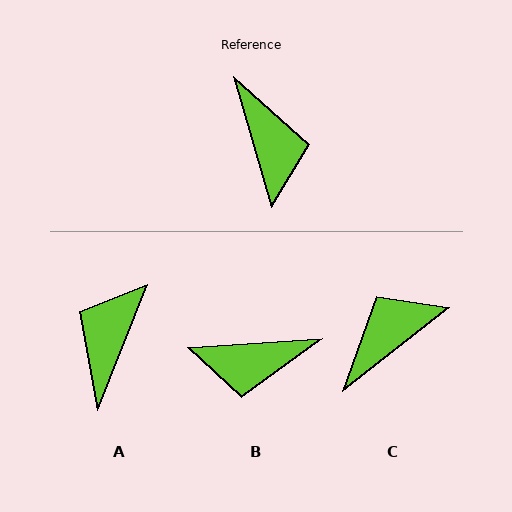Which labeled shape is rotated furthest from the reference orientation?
A, about 142 degrees away.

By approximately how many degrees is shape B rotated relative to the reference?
Approximately 102 degrees clockwise.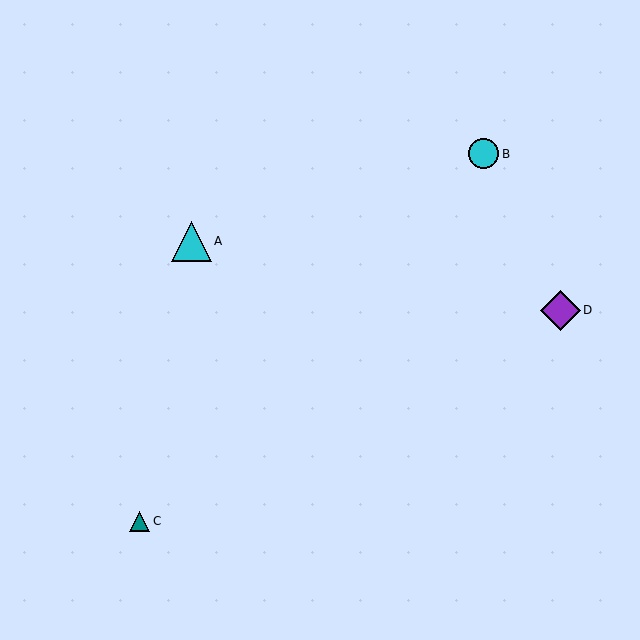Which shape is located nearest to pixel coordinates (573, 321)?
The purple diamond (labeled D) at (560, 310) is nearest to that location.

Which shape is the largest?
The cyan triangle (labeled A) is the largest.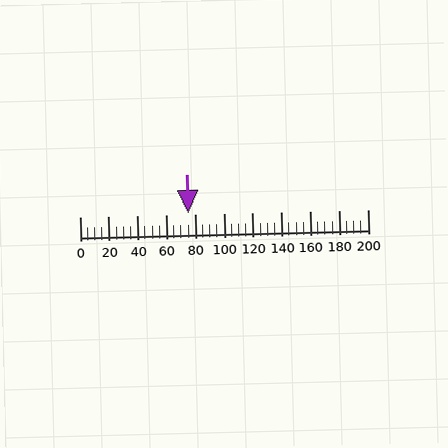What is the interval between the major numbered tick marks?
The major tick marks are spaced 20 units apart.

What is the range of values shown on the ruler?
The ruler shows values from 0 to 200.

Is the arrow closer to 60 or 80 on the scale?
The arrow is closer to 80.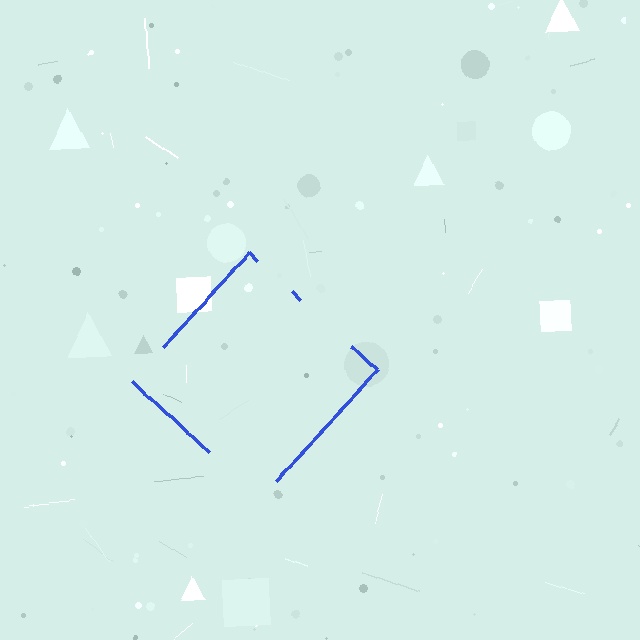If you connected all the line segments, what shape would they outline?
They would outline a diamond.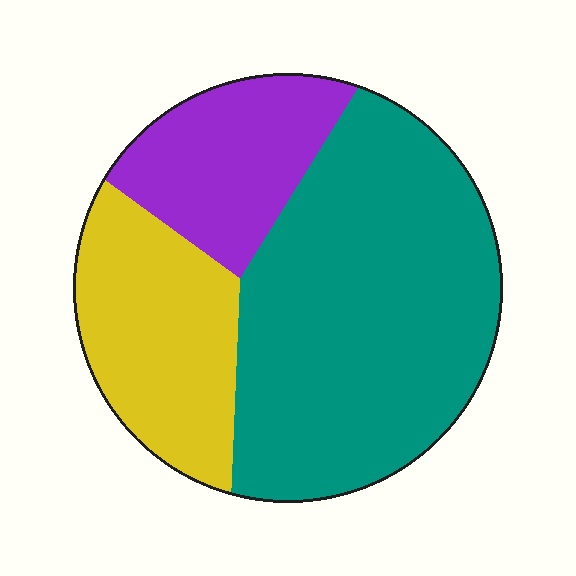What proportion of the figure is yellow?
Yellow covers around 25% of the figure.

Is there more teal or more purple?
Teal.